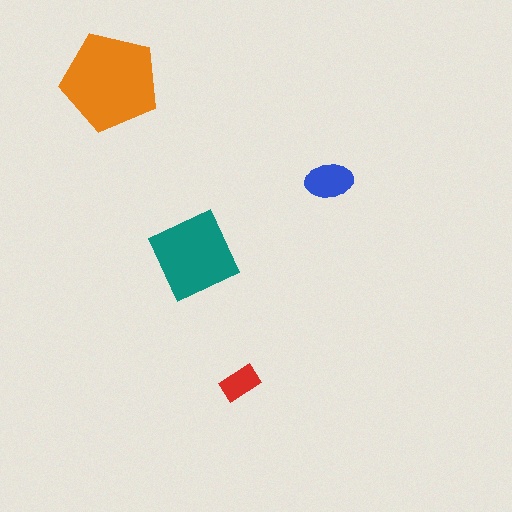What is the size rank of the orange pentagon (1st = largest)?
1st.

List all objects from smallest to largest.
The red rectangle, the blue ellipse, the teal diamond, the orange pentagon.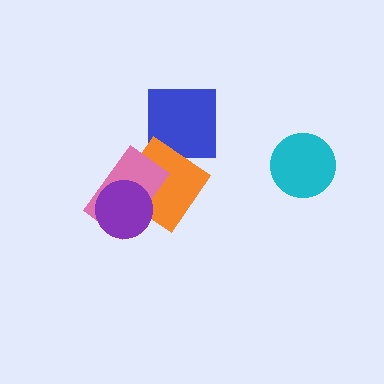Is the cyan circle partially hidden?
No, no other shape covers it.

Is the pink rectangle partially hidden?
Yes, it is partially covered by another shape.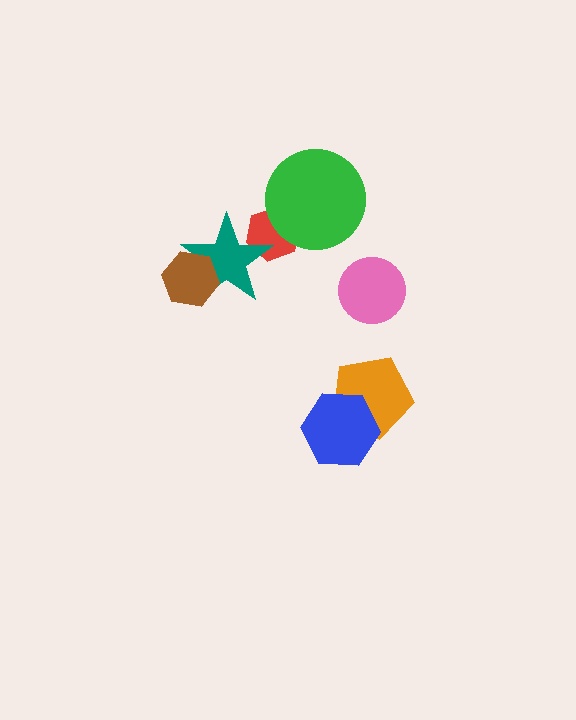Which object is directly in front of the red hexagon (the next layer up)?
The teal star is directly in front of the red hexagon.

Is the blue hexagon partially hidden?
No, no other shape covers it.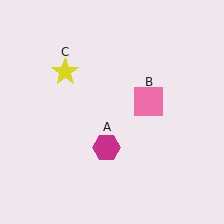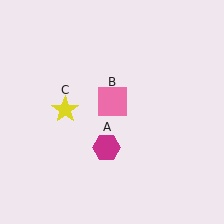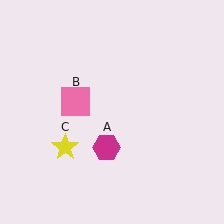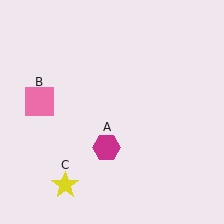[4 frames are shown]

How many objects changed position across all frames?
2 objects changed position: pink square (object B), yellow star (object C).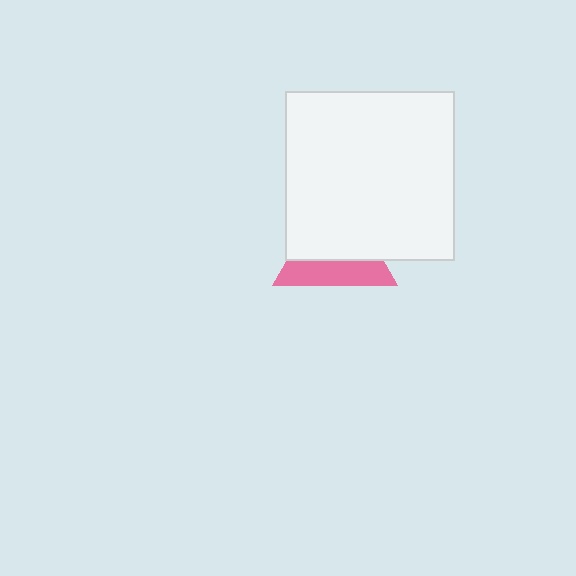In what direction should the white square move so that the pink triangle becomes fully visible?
The white square should move up. That is the shortest direction to clear the overlap and leave the pink triangle fully visible.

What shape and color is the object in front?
The object in front is a white square.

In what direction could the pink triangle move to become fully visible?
The pink triangle could move down. That would shift it out from behind the white square entirely.